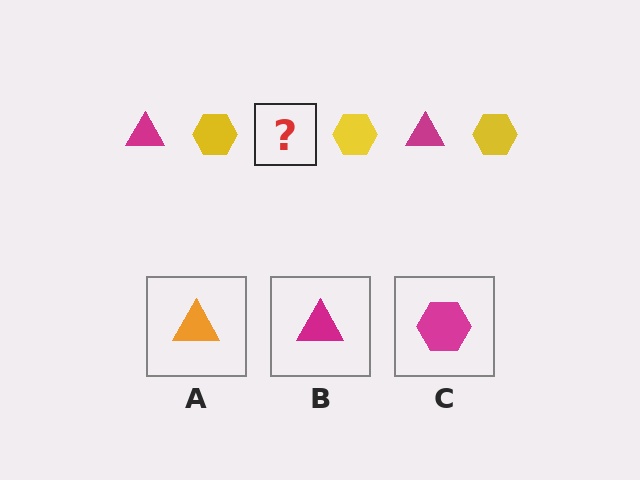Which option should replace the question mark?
Option B.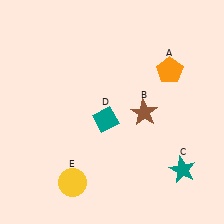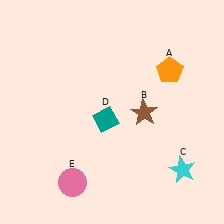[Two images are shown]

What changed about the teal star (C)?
In Image 1, C is teal. In Image 2, it changed to cyan.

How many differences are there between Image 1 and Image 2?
There are 2 differences between the two images.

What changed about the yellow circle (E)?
In Image 1, E is yellow. In Image 2, it changed to pink.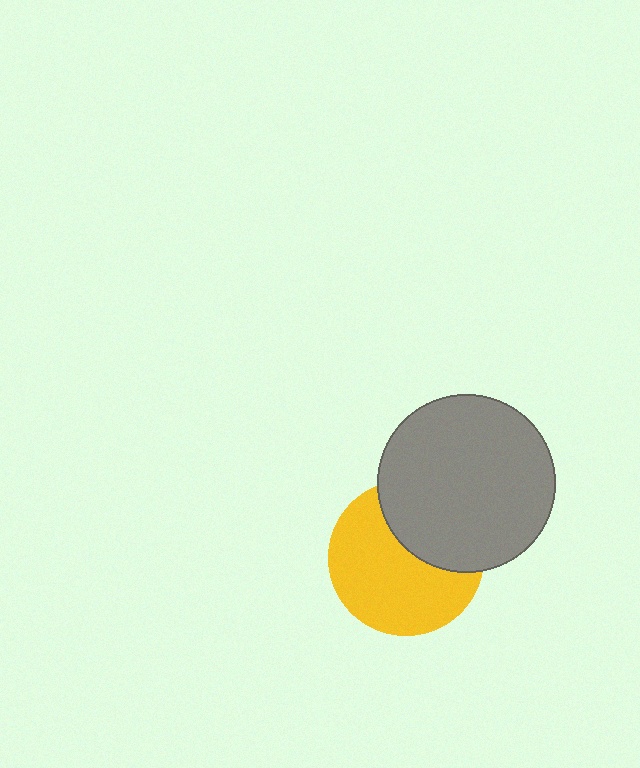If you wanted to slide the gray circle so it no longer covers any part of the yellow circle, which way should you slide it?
Slide it toward the upper-right — that is the most direct way to separate the two shapes.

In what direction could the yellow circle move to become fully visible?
The yellow circle could move toward the lower-left. That would shift it out from behind the gray circle entirely.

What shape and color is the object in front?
The object in front is a gray circle.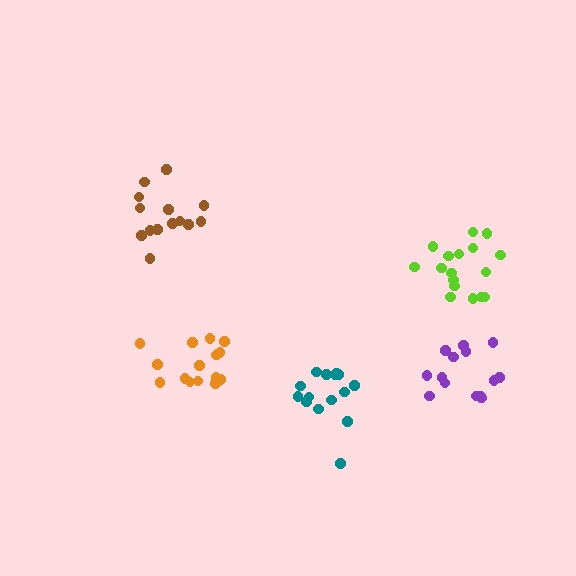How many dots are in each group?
Group 1: 15 dots, Group 2: 16 dots, Group 3: 14 dots, Group 4: 14 dots, Group 5: 17 dots (76 total).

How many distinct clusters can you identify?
There are 5 distinct clusters.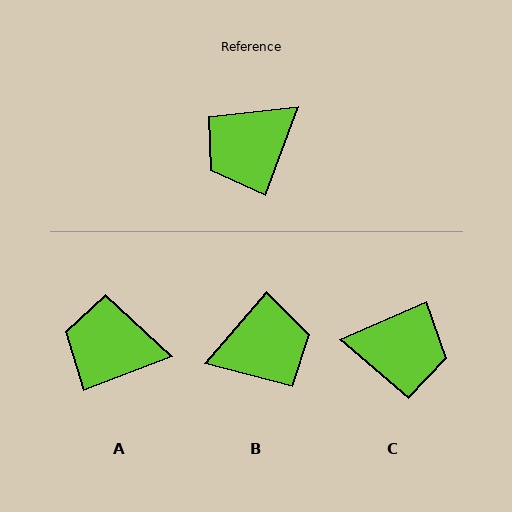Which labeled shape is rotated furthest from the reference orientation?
B, about 159 degrees away.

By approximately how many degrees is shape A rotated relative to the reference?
Approximately 49 degrees clockwise.